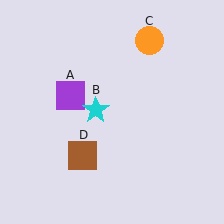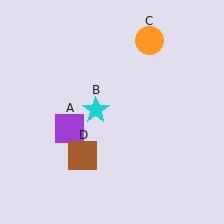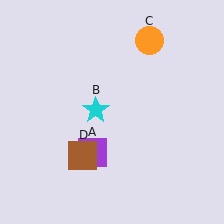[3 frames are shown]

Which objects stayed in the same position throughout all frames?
Cyan star (object B) and orange circle (object C) and brown square (object D) remained stationary.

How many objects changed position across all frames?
1 object changed position: purple square (object A).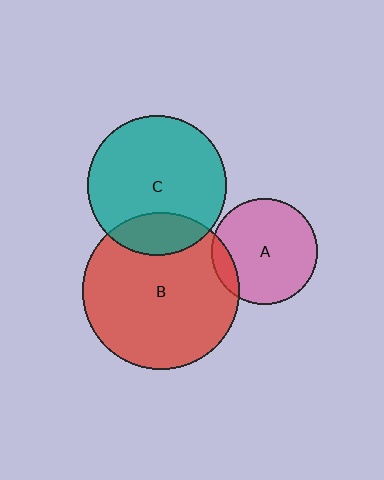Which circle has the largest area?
Circle B (red).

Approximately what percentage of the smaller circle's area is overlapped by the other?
Approximately 20%.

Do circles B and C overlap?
Yes.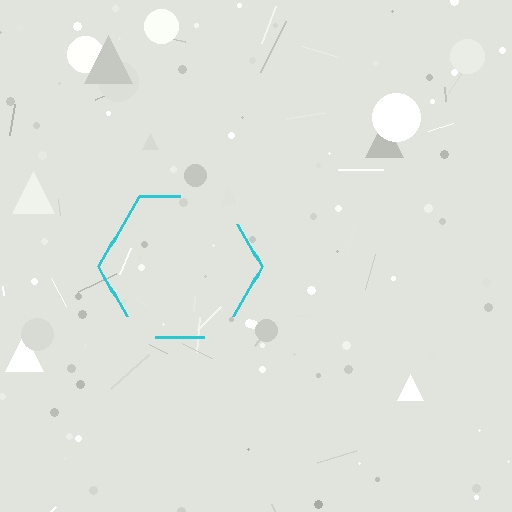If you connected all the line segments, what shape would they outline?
They would outline a hexagon.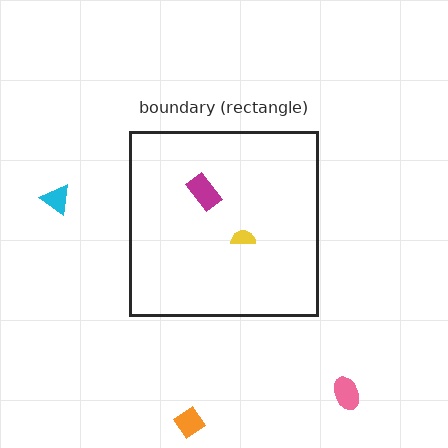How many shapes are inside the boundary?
2 inside, 3 outside.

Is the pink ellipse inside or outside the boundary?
Outside.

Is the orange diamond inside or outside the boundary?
Outside.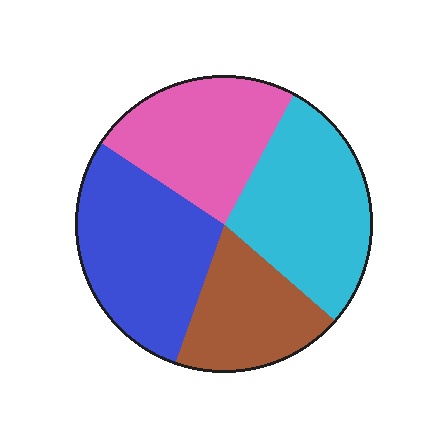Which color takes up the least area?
Brown, at roughly 20%.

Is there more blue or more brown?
Blue.